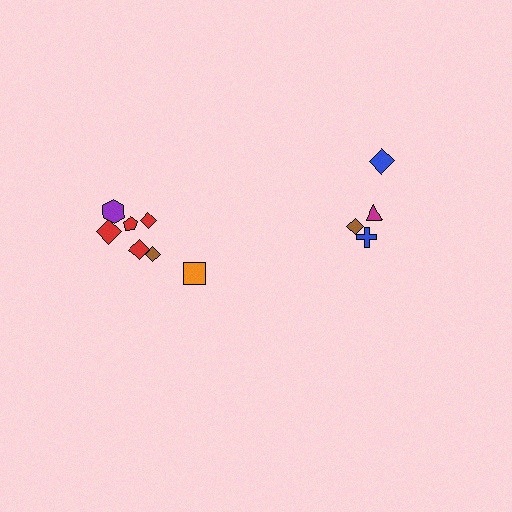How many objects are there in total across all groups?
There are 11 objects.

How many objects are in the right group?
There are 4 objects.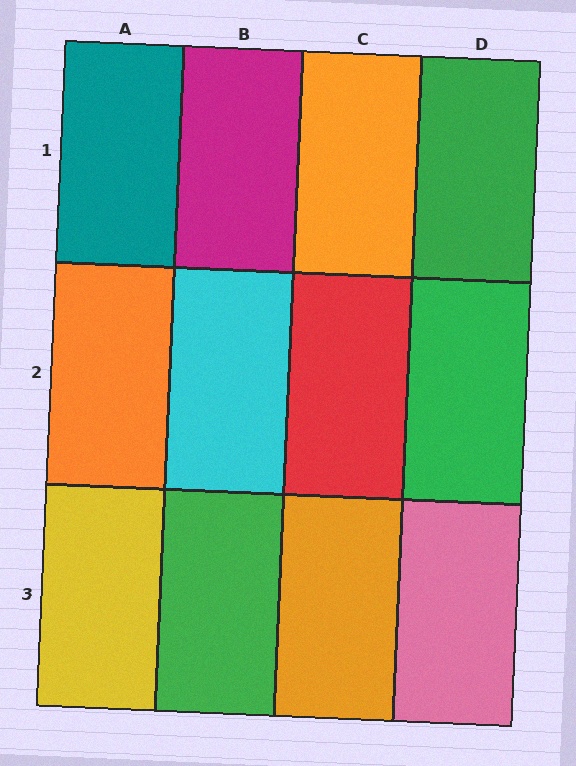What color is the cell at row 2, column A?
Orange.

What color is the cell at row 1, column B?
Magenta.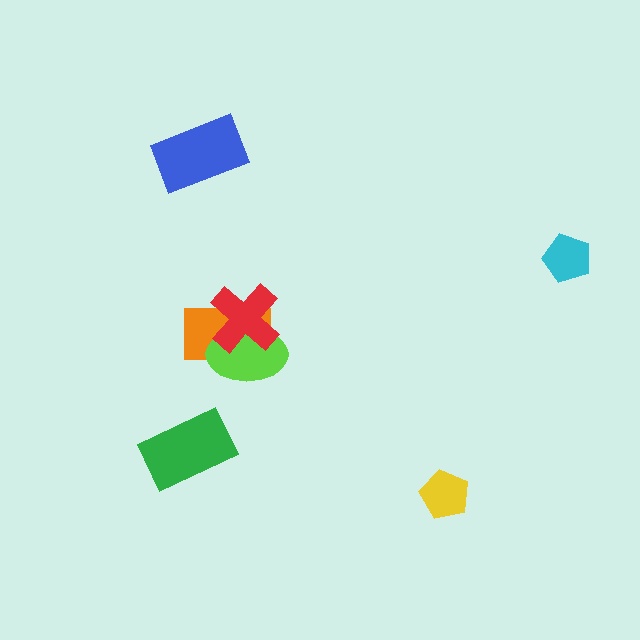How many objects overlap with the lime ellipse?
2 objects overlap with the lime ellipse.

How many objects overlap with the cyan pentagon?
0 objects overlap with the cyan pentagon.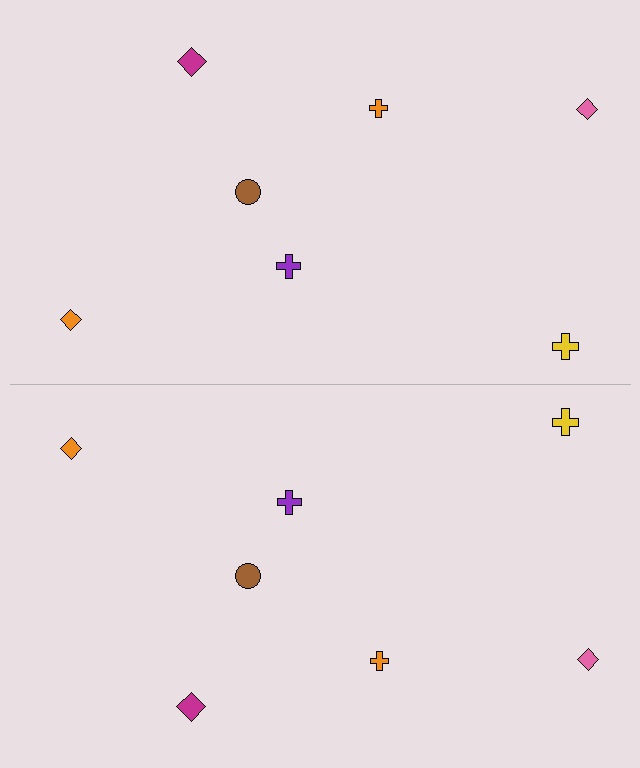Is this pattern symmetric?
Yes, this pattern has bilateral (reflection) symmetry.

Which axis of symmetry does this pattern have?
The pattern has a horizontal axis of symmetry running through the center of the image.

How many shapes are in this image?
There are 14 shapes in this image.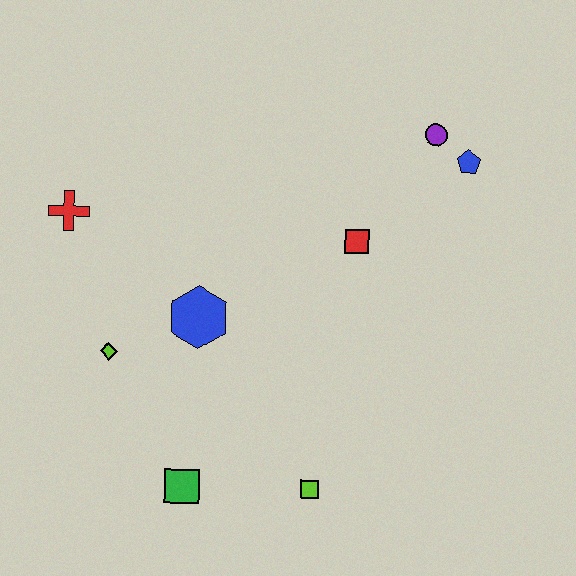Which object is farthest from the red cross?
The blue pentagon is farthest from the red cross.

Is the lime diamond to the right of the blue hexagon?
No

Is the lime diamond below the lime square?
No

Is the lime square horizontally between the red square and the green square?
Yes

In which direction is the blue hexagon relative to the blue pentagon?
The blue hexagon is to the left of the blue pentagon.